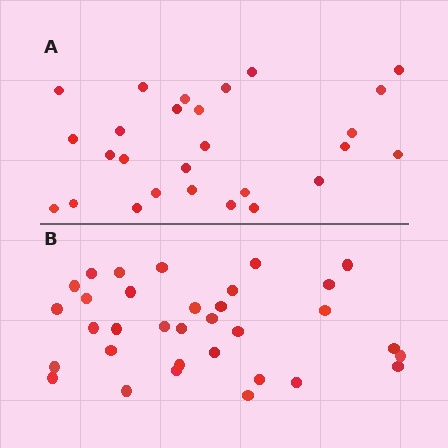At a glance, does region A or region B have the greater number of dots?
Region B (the bottom region) has more dots.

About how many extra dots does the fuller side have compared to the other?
Region B has about 6 more dots than region A.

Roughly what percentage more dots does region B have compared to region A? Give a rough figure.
About 20% more.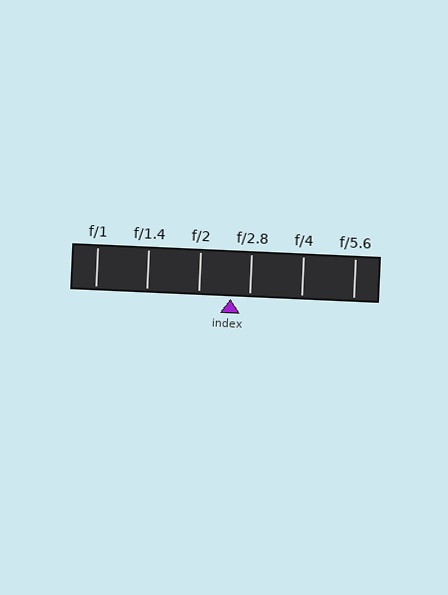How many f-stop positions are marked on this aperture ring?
There are 6 f-stop positions marked.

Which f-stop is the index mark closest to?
The index mark is closest to f/2.8.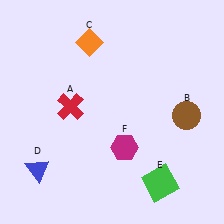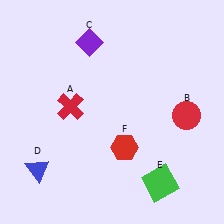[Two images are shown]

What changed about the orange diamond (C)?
In Image 1, C is orange. In Image 2, it changed to purple.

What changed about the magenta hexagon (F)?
In Image 1, F is magenta. In Image 2, it changed to red.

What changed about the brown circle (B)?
In Image 1, B is brown. In Image 2, it changed to red.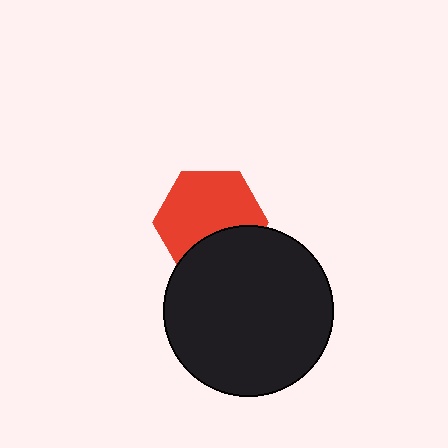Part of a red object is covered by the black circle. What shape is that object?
It is a hexagon.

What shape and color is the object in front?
The object in front is a black circle.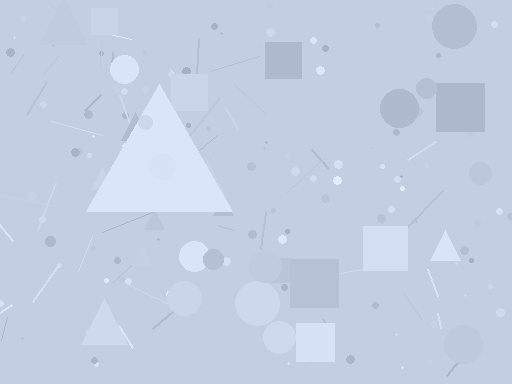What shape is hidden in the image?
A triangle is hidden in the image.